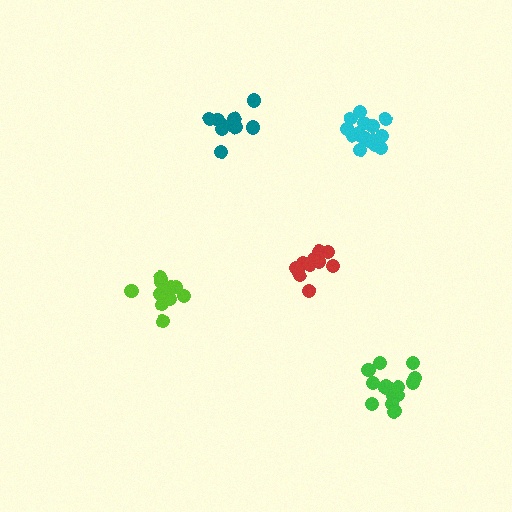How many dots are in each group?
Group 1: 10 dots, Group 2: 10 dots, Group 3: 16 dots, Group 4: 10 dots, Group 5: 16 dots (62 total).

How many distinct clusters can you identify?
There are 5 distinct clusters.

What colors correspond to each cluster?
The clusters are colored: teal, red, green, lime, cyan.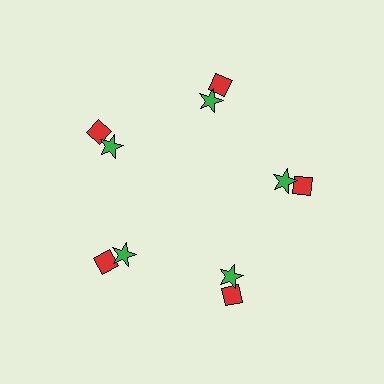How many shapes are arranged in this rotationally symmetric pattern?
There are 10 shapes, arranged in 5 groups of 2.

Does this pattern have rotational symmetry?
Yes, this pattern has 5-fold rotational symmetry. It looks the same after rotating 72 degrees around the center.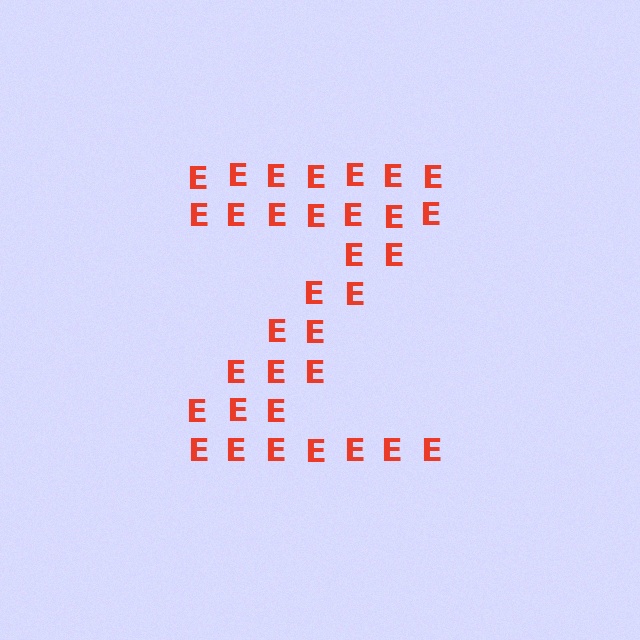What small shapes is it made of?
It is made of small letter E's.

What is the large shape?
The large shape is the letter Z.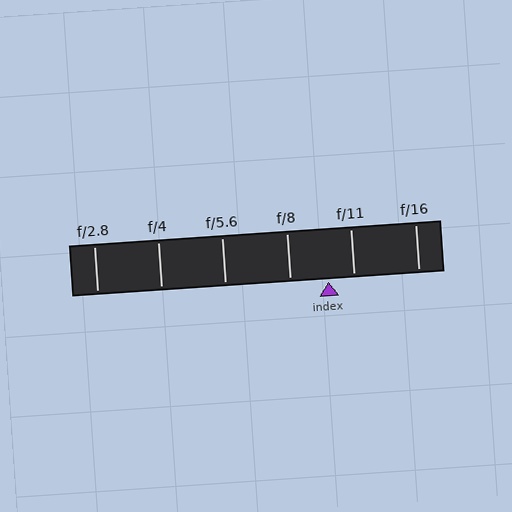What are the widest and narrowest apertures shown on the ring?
The widest aperture shown is f/2.8 and the narrowest is f/16.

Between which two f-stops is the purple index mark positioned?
The index mark is between f/8 and f/11.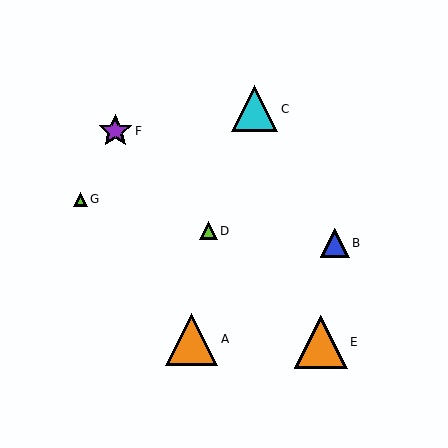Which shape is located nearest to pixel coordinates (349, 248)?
The blue triangle (labeled B) at (335, 243) is nearest to that location.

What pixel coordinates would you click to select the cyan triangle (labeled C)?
Click at (255, 109) to select the cyan triangle C.